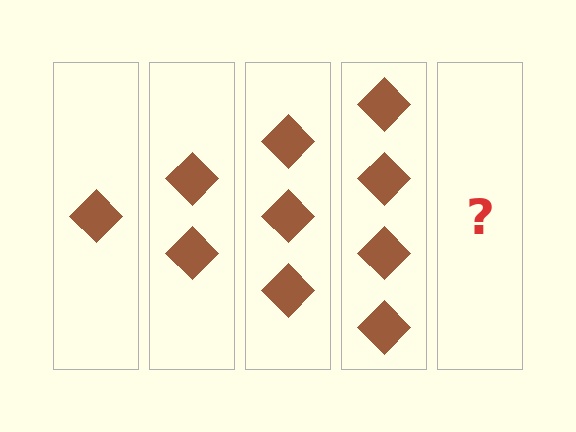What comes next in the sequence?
The next element should be 5 diamonds.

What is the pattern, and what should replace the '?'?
The pattern is that each step adds one more diamond. The '?' should be 5 diamonds.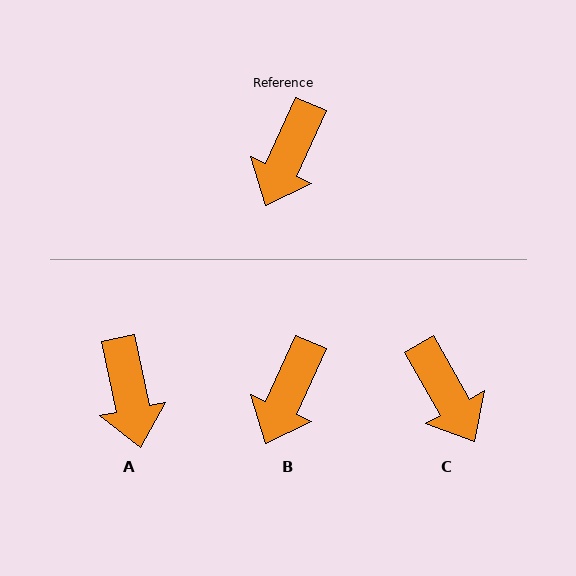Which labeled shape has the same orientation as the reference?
B.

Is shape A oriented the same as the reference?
No, it is off by about 36 degrees.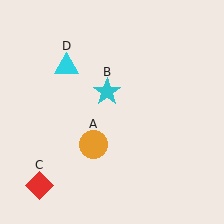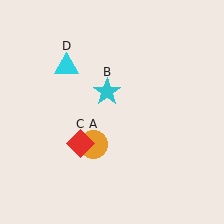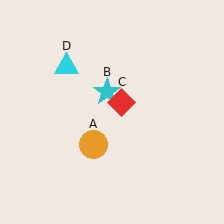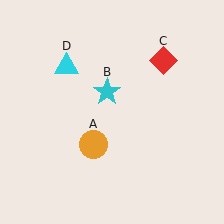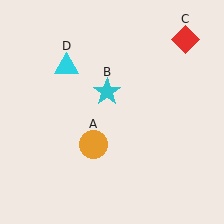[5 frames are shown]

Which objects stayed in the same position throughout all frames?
Orange circle (object A) and cyan star (object B) and cyan triangle (object D) remained stationary.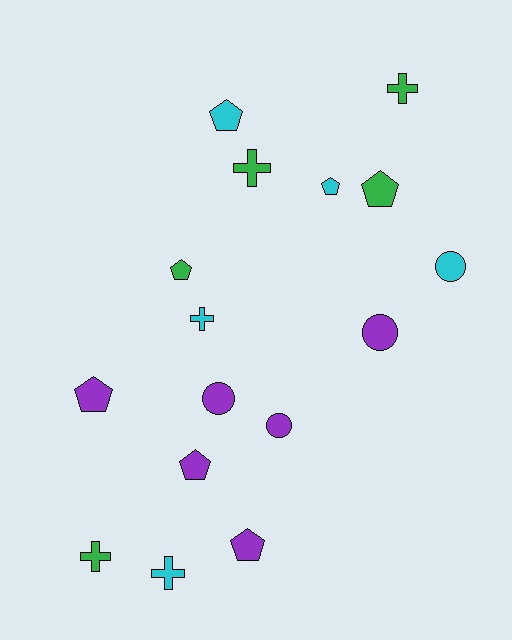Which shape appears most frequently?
Pentagon, with 7 objects.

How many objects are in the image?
There are 16 objects.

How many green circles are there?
There are no green circles.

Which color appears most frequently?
Purple, with 6 objects.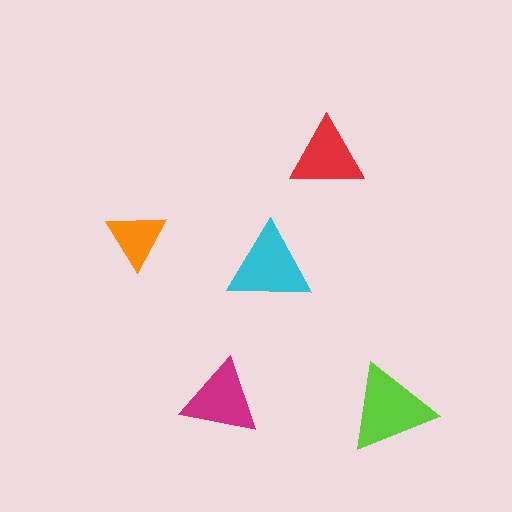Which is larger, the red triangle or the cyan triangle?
The cyan one.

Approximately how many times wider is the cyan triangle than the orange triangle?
About 1.5 times wider.